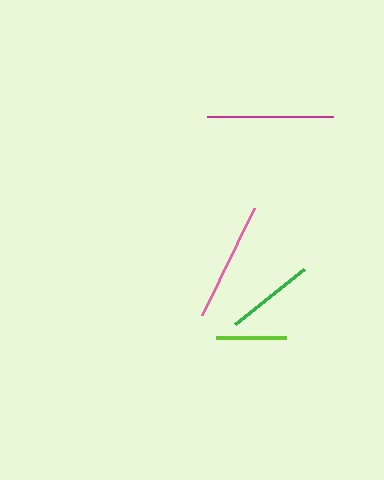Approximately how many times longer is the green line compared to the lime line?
The green line is approximately 1.3 times the length of the lime line.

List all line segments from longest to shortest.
From longest to shortest: magenta, pink, green, lime.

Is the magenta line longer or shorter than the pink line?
The magenta line is longer than the pink line.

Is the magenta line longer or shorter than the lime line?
The magenta line is longer than the lime line.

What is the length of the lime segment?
The lime segment is approximately 70 pixels long.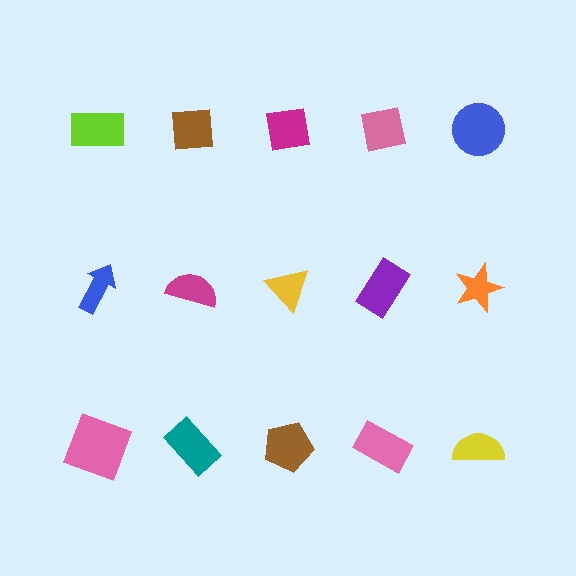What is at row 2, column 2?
A magenta semicircle.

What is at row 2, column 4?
A purple rectangle.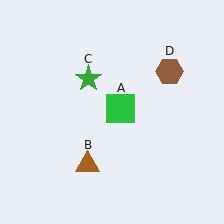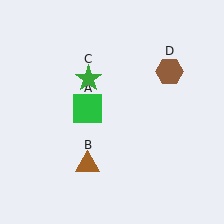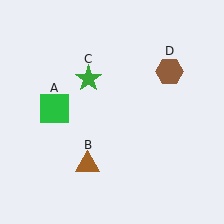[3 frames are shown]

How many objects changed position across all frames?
1 object changed position: green square (object A).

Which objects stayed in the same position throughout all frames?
Brown triangle (object B) and green star (object C) and brown hexagon (object D) remained stationary.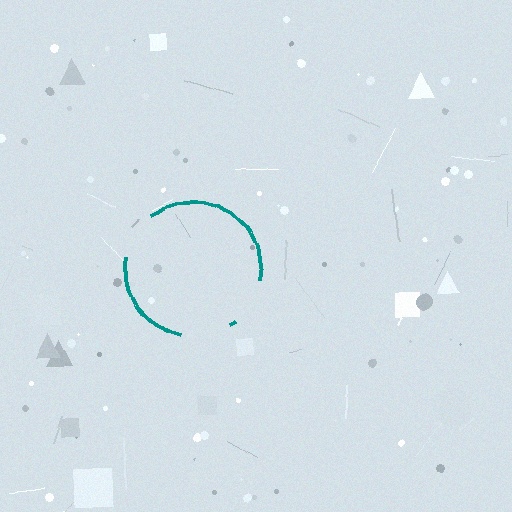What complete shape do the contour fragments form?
The contour fragments form a circle.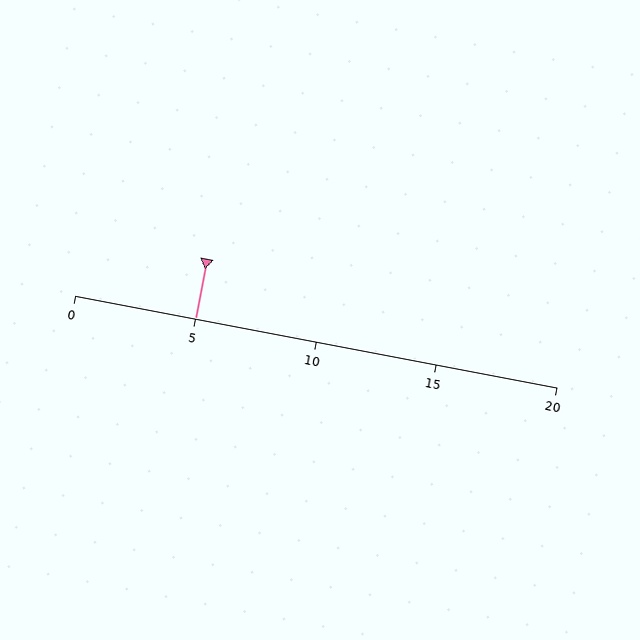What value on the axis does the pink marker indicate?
The marker indicates approximately 5.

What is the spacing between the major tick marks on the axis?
The major ticks are spaced 5 apart.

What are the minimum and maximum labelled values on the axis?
The axis runs from 0 to 20.